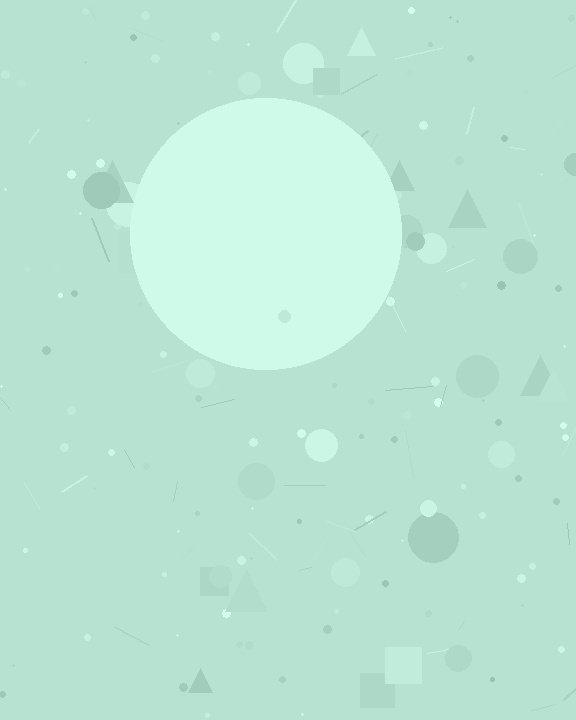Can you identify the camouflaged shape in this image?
The camouflaged shape is a circle.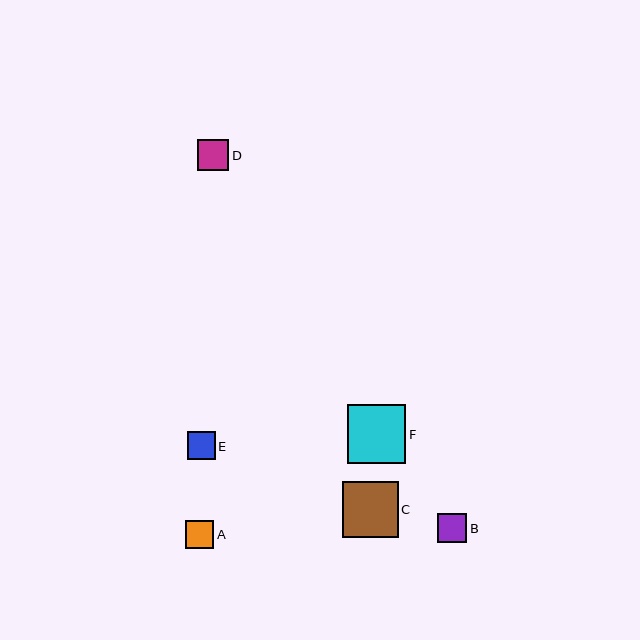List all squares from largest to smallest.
From largest to smallest: F, C, D, B, E, A.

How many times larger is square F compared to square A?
Square F is approximately 2.1 times the size of square A.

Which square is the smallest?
Square A is the smallest with a size of approximately 28 pixels.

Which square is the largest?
Square F is the largest with a size of approximately 59 pixels.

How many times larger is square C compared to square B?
Square C is approximately 1.9 times the size of square B.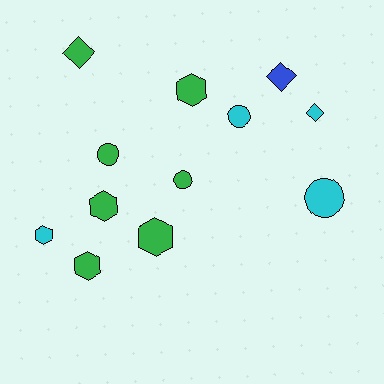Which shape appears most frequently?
Hexagon, with 5 objects.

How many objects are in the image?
There are 12 objects.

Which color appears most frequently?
Green, with 7 objects.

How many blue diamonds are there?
There is 1 blue diamond.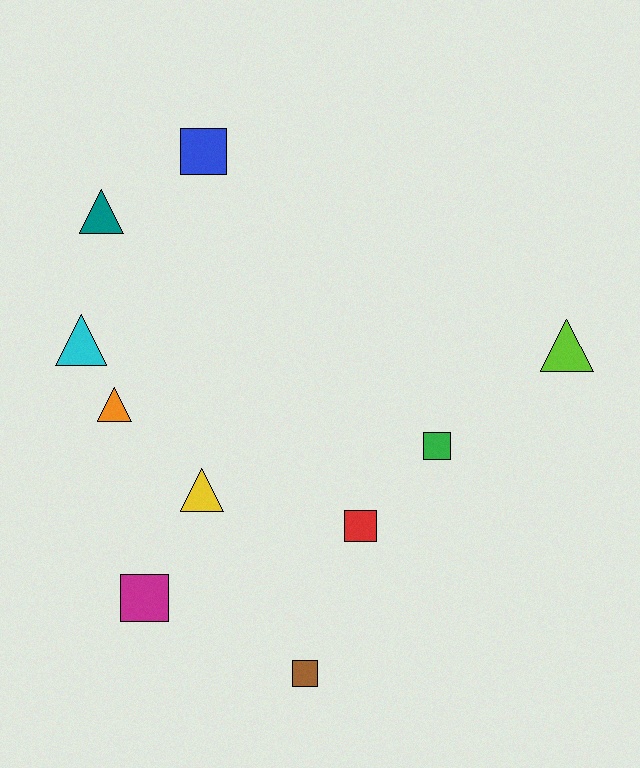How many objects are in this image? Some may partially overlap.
There are 10 objects.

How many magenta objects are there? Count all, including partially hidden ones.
There is 1 magenta object.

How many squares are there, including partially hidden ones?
There are 5 squares.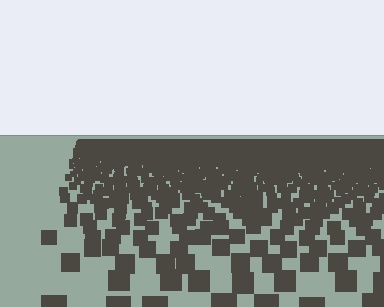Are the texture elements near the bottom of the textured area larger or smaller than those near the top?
Larger. Near the bottom, elements are closer to the viewer and appear at a bigger on-screen size.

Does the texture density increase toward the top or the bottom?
Density increases toward the top.